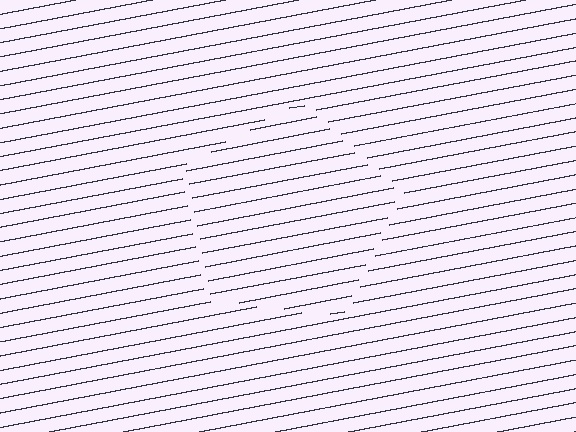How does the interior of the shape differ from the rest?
The interior of the shape contains the same grating, shifted by half a period — the contour is defined by the phase discontinuity where line-ends from the inner and outer gratings abut.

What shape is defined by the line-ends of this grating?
An illusory pentagon. The interior of the shape contains the same grating, shifted by half a period — the contour is defined by the phase discontinuity where line-ends from the inner and outer gratings abut.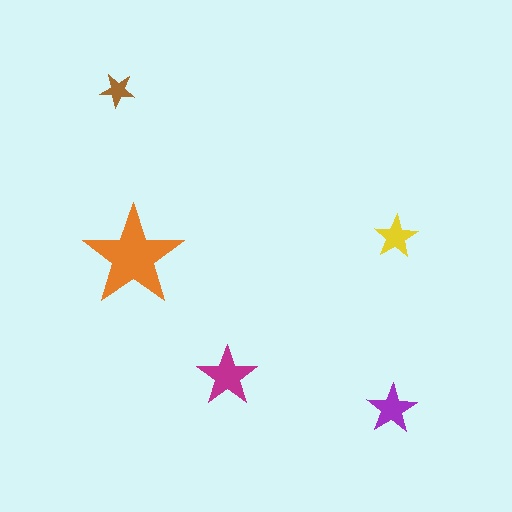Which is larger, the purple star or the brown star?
The purple one.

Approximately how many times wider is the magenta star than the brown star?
About 2 times wider.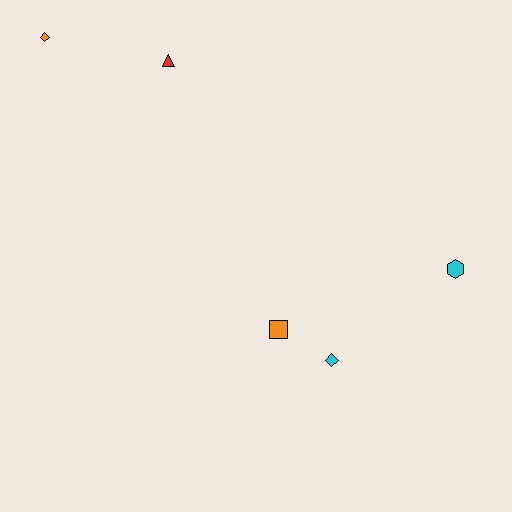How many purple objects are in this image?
There are no purple objects.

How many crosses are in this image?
There are no crosses.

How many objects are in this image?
There are 5 objects.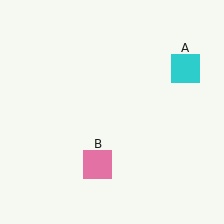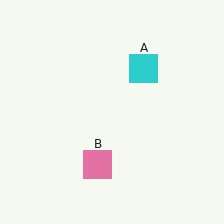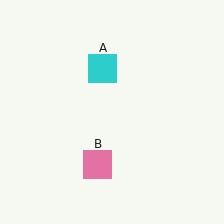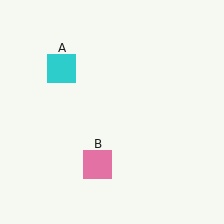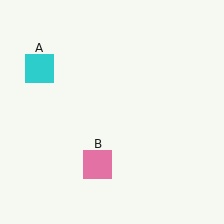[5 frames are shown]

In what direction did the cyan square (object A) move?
The cyan square (object A) moved left.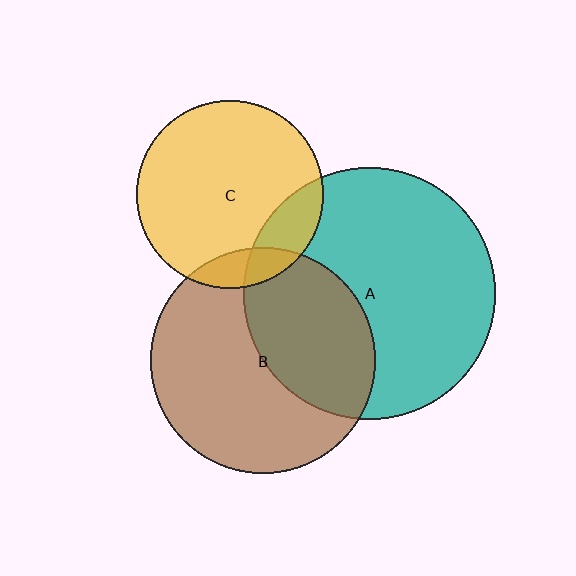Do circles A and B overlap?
Yes.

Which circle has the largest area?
Circle A (teal).